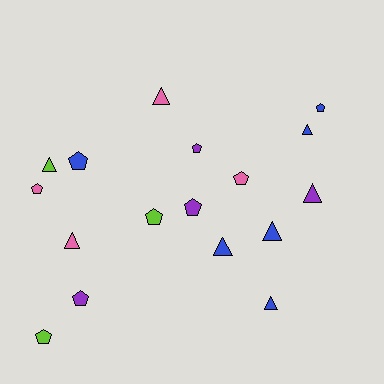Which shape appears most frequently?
Pentagon, with 9 objects.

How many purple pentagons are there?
There are 3 purple pentagons.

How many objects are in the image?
There are 17 objects.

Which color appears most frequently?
Blue, with 6 objects.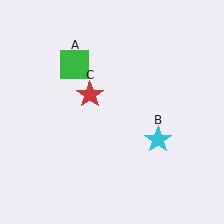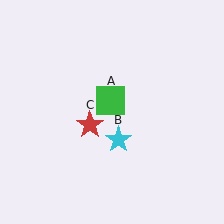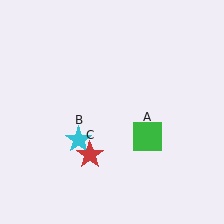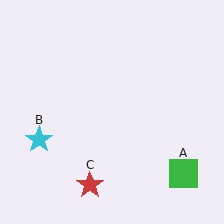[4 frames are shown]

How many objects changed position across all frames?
3 objects changed position: green square (object A), cyan star (object B), red star (object C).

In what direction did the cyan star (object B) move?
The cyan star (object B) moved left.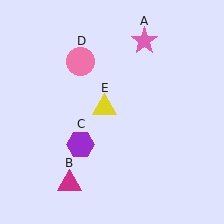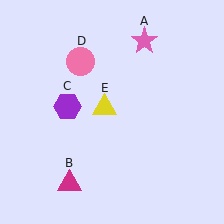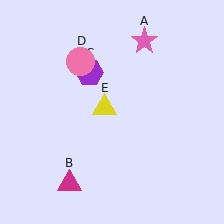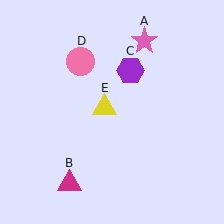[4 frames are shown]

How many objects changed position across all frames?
1 object changed position: purple hexagon (object C).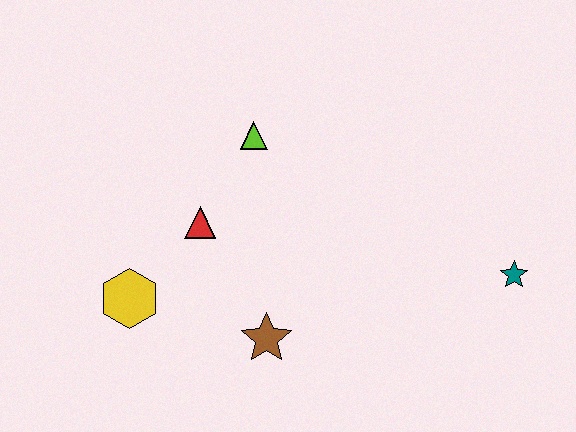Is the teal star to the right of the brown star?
Yes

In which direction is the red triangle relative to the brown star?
The red triangle is above the brown star.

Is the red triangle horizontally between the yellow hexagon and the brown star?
Yes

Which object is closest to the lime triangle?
The red triangle is closest to the lime triangle.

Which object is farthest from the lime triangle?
The teal star is farthest from the lime triangle.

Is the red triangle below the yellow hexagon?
No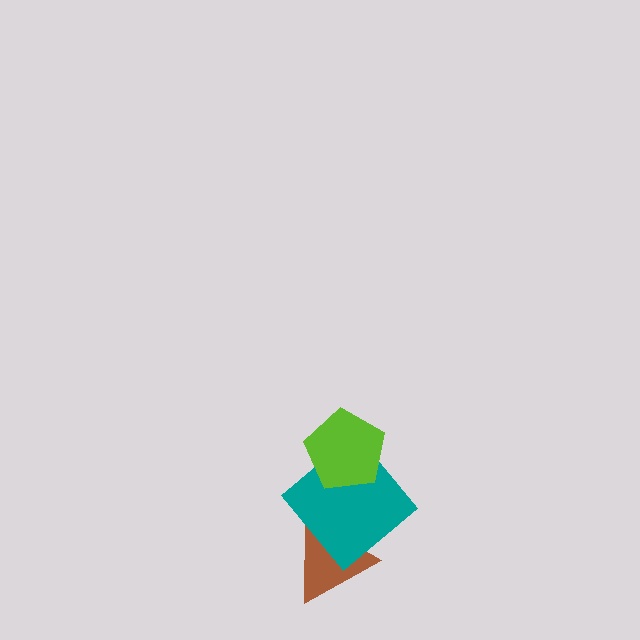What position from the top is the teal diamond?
The teal diamond is 2nd from the top.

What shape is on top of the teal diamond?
The lime pentagon is on top of the teal diamond.